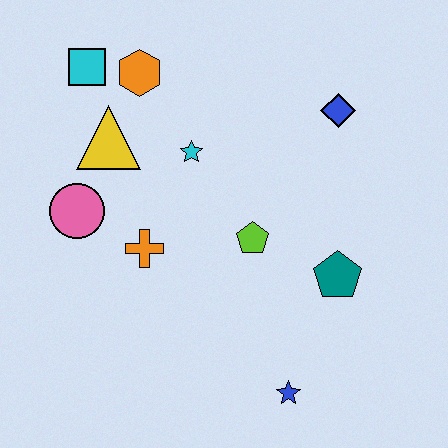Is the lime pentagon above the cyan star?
No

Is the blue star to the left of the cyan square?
No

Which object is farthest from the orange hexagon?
The blue star is farthest from the orange hexagon.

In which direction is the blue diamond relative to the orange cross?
The blue diamond is to the right of the orange cross.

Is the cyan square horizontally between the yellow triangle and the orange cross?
No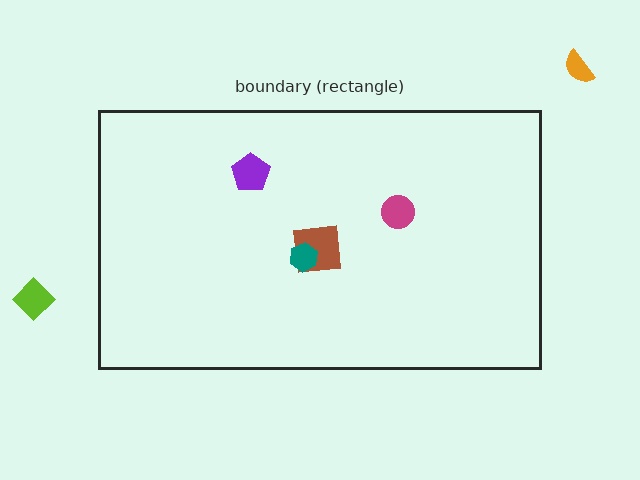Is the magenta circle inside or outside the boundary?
Inside.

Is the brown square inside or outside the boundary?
Inside.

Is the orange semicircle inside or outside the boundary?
Outside.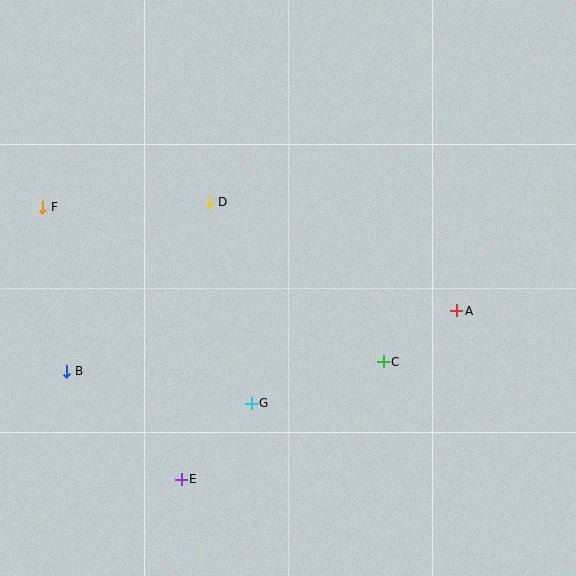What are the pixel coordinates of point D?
Point D is at (210, 202).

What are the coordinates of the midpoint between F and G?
The midpoint between F and G is at (147, 305).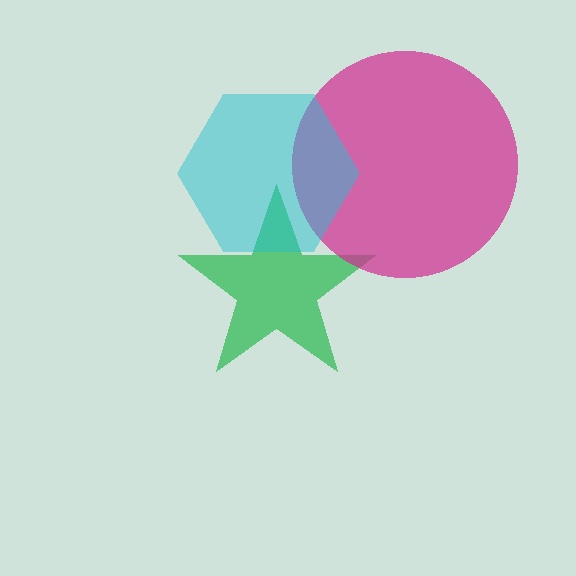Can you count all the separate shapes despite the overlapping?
Yes, there are 3 separate shapes.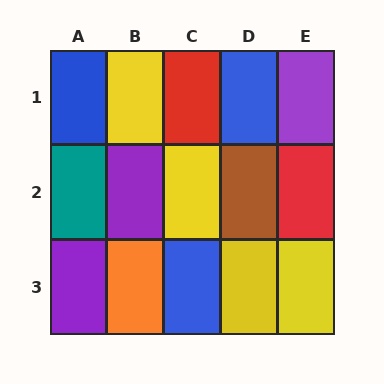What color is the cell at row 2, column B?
Purple.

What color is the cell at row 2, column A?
Teal.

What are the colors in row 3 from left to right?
Purple, orange, blue, yellow, yellow.